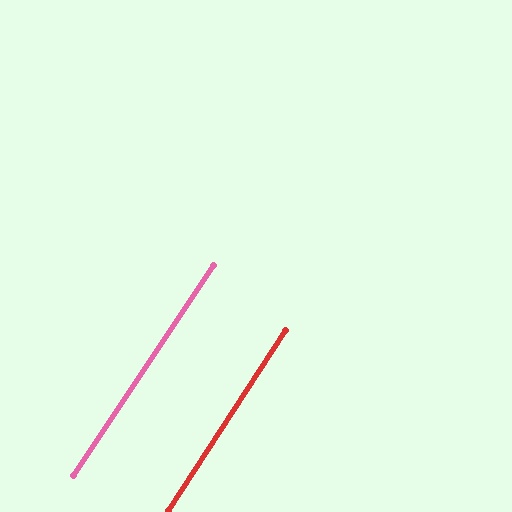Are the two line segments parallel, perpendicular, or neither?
Parallel — their directions differ by only 0.7°.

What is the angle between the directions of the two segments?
Approximately 1 degree.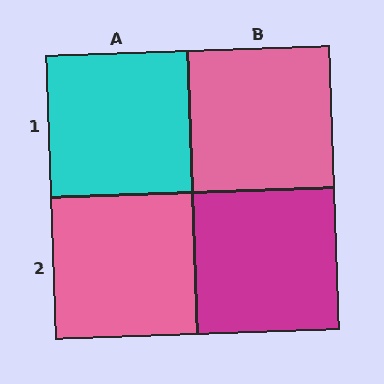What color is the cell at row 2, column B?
Magenta.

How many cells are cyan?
1 cell is cyan.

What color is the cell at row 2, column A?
Pink.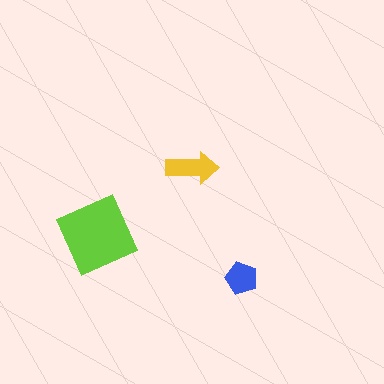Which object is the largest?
The lime diamond.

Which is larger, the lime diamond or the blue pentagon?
The lime diamond.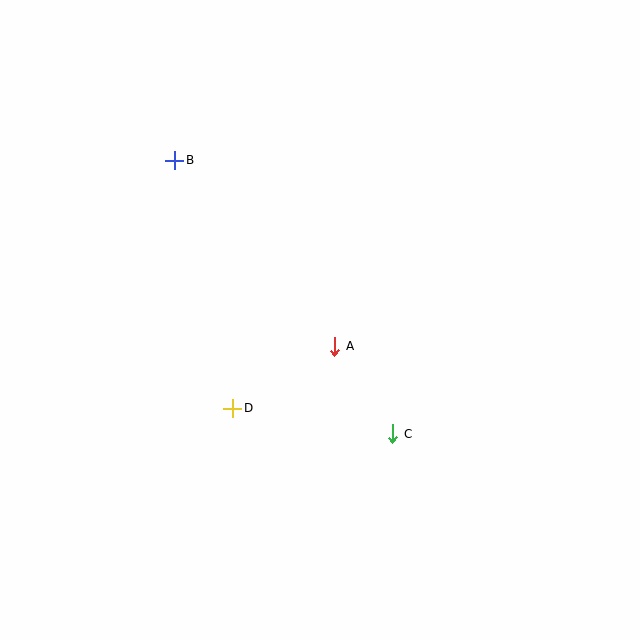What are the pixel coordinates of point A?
Point A is at (335, 347).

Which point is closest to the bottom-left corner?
Point D is closest to the bottom-left corner.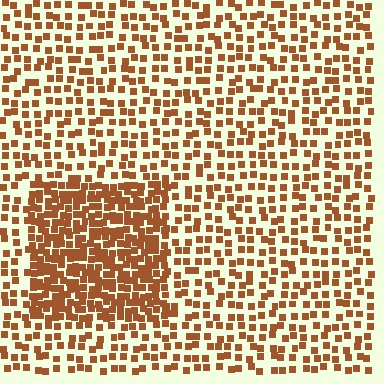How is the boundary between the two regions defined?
The boundary is defined by a change in element density (approximately 2.1x ratio). All elements are the same color, size, and shape.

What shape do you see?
I see a rectangle.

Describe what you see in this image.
The image contains small brown elements arranged at two different densities. A rectangle-shaped region is visible where the elements are more densely packed than the surrounding area.